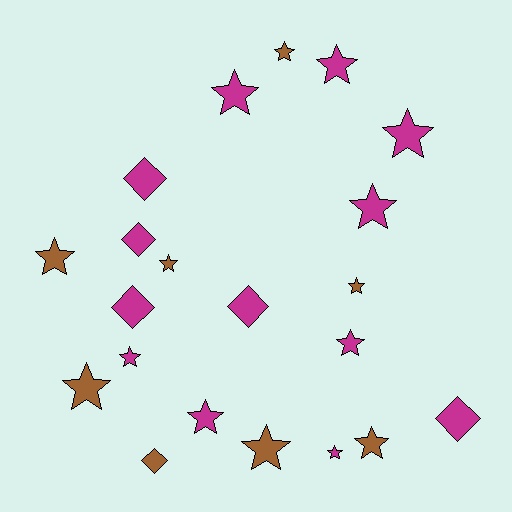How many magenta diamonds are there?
There are 5 magenta diamonds.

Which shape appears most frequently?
Star, with 15 objects.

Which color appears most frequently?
Magenta, with 13 objects.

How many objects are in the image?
There are 21 objects.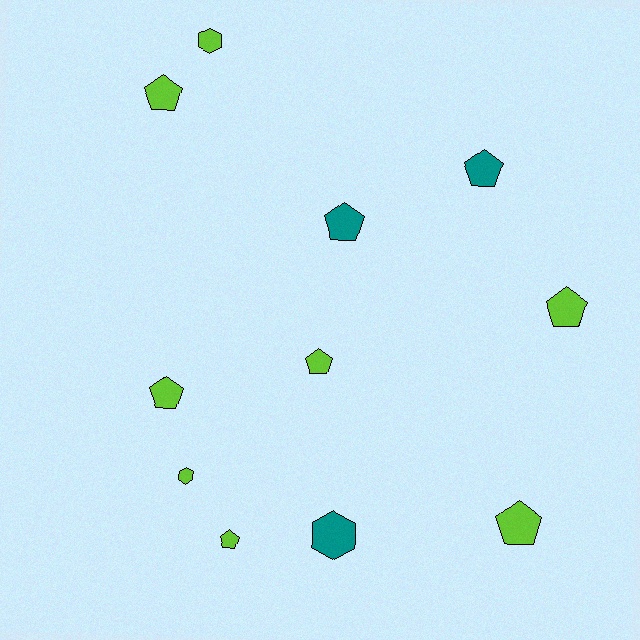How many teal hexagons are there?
There is 1 teal hexagon.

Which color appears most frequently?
Lime, with 8 objects.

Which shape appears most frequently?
Pentagon, with 8 objects.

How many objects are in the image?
There are 11 objects.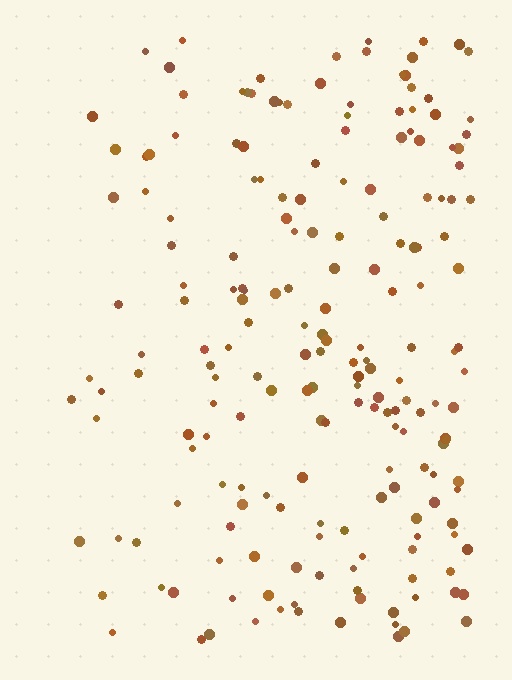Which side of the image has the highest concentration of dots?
The right.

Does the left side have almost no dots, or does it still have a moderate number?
Still a moderate number, just noticeably fewer than the right.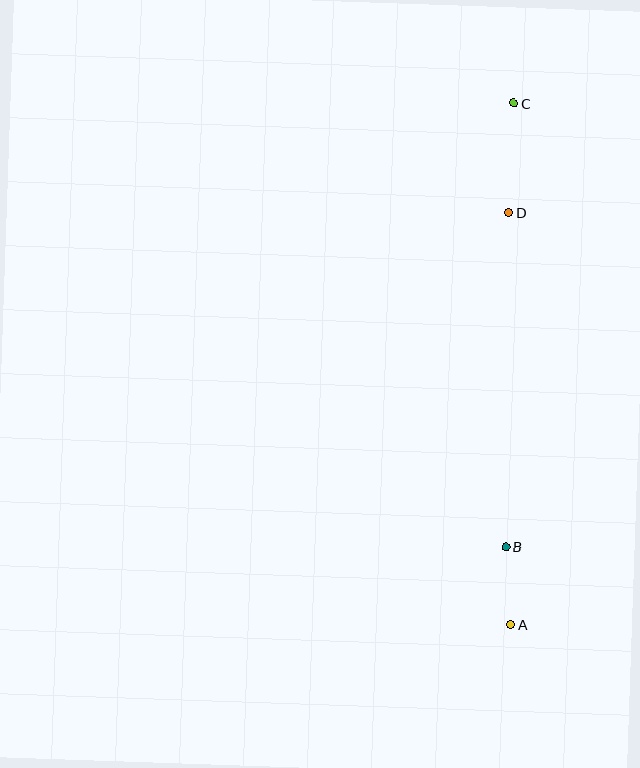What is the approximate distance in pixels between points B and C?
The distance between B and C is approximately 444 pixels.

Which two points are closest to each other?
Points A and B are closest to each other.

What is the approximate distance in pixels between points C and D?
The distance between C and D is approximately 110 pixels.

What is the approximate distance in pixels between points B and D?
The distance between B and D is approximately 334 pixels.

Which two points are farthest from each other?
Points A and C are farthest from each other.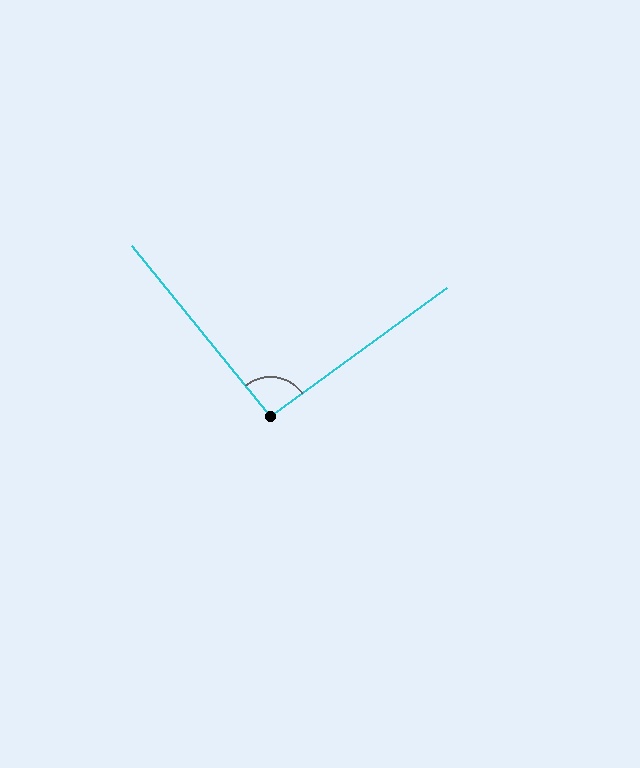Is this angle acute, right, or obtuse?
It is approximately a right angle.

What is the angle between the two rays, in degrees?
Approximately 93 degrees.